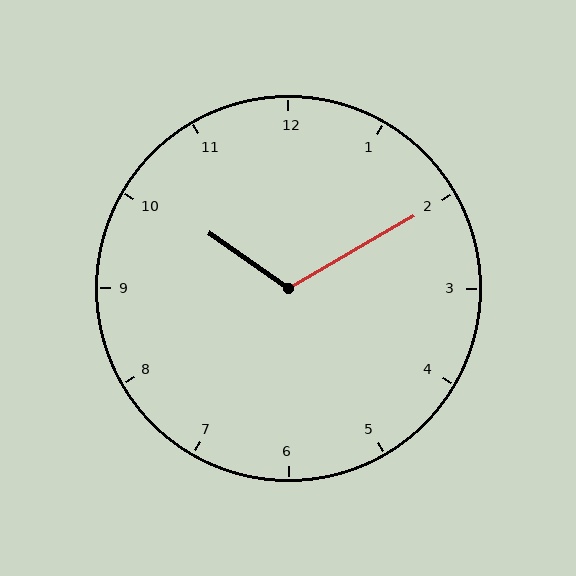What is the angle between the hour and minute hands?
Approximately 115 degrees.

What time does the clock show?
10:10.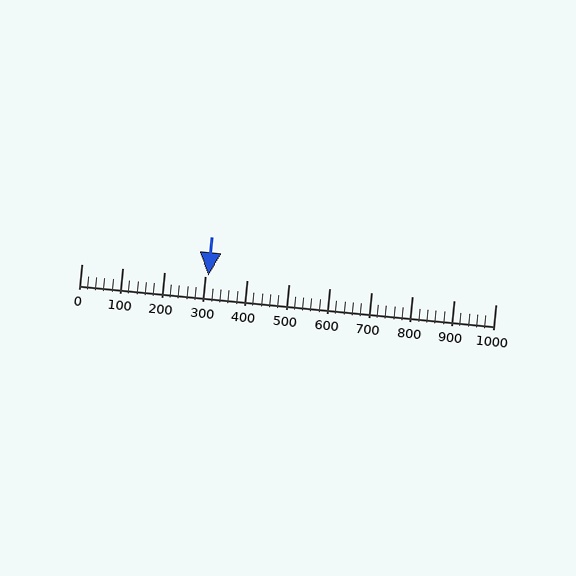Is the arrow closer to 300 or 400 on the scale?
The arrow is closer to 300.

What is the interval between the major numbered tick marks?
The major tick marks are spaced 100 units apart.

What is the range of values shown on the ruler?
The ruler shows values from 0 to 1000.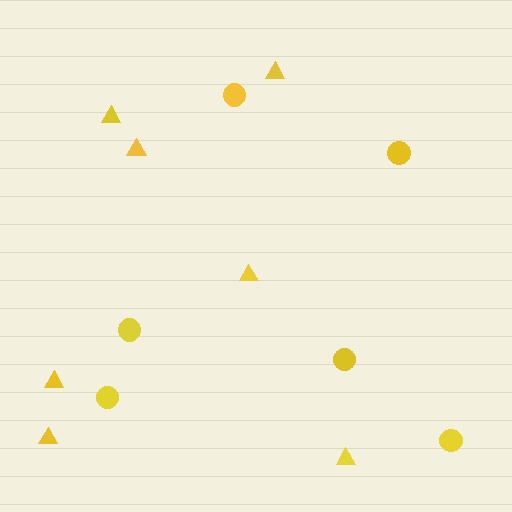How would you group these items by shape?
There are 2 groups: one group of circles (6) and one group of triangles (7).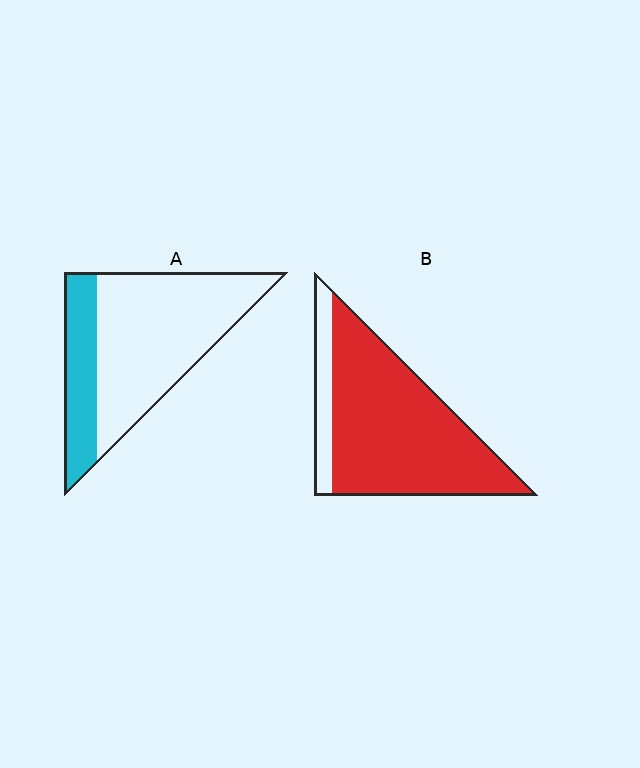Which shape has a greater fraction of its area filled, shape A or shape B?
Shape B.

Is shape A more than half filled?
No.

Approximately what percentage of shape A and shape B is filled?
A is approximately 25% and B is approximately 85%.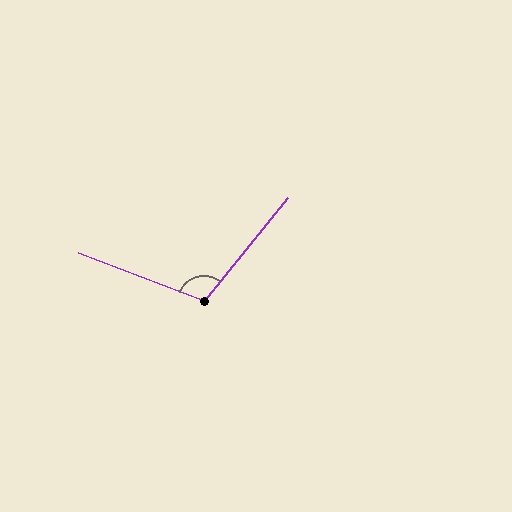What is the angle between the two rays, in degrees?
Approximately 108 degrees.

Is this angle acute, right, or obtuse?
It is obtuse.